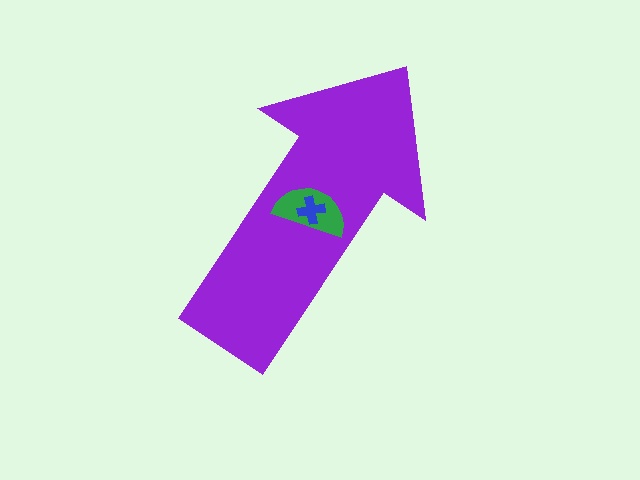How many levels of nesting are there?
3.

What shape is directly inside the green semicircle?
The blue cross.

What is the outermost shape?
The purple arrow.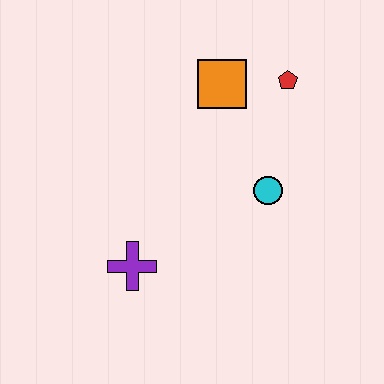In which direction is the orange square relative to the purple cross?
The orange square is above the purple cross.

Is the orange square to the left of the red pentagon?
Yes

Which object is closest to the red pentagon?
The orange square is closest to the red pentagon.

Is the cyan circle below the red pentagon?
Yes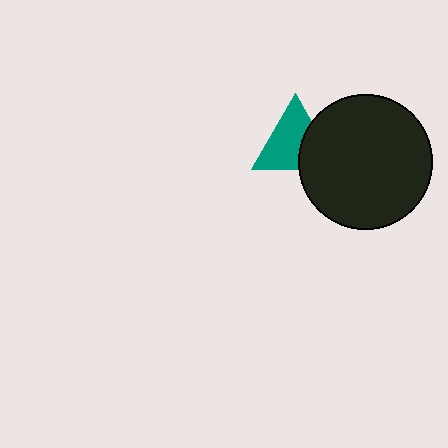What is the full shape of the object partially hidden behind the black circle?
The partially hidden object is a teal triangle.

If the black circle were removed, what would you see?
You would see the complete teal triangle.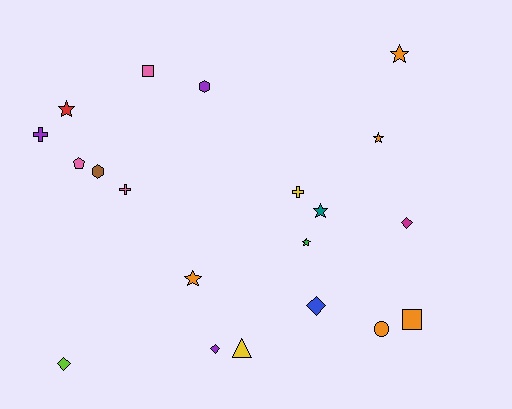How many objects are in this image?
There are 20 objects.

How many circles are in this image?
There is 1 circle.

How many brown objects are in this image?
There is 1 brown object.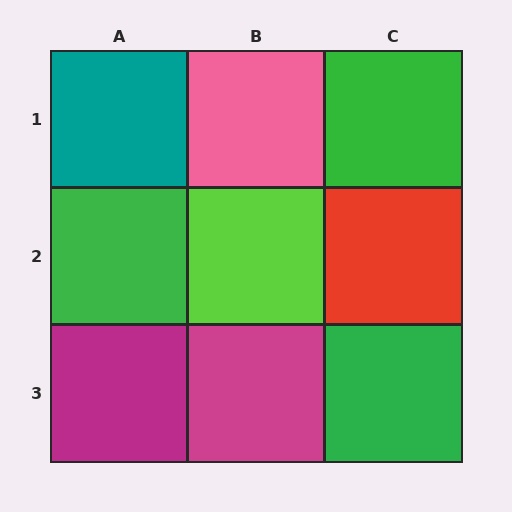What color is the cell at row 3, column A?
Magenta.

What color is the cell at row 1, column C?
Green.